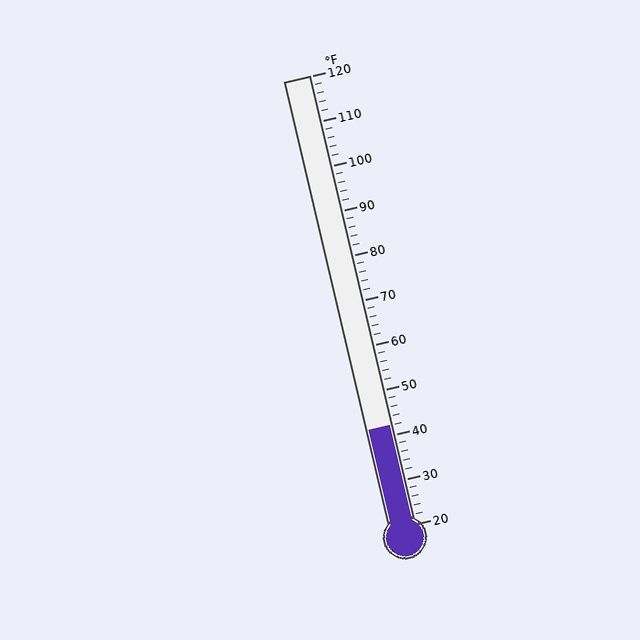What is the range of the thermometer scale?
The thermometer scale ranges from 20°F to 120°F.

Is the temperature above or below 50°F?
The temperature is below 50°F.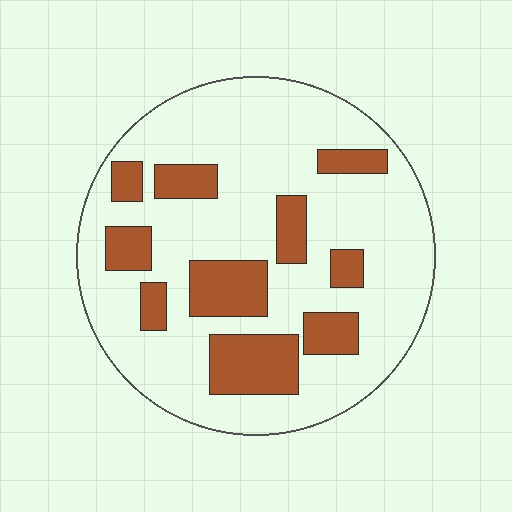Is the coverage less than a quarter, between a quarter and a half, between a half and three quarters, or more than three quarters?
Less than a quarter.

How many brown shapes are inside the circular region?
10.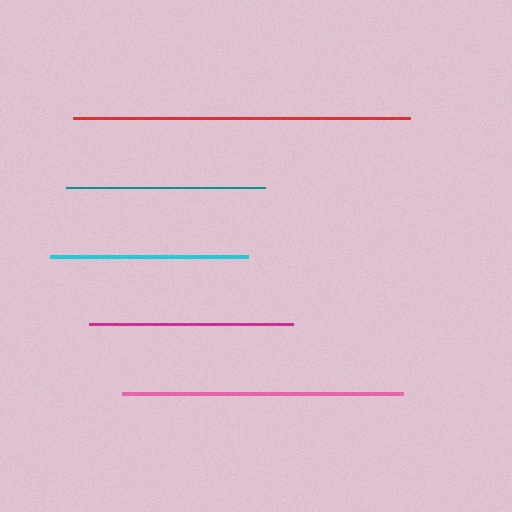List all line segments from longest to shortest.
From longest to shortest: red, pink, magenta, teal, cyan.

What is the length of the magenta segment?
The magenta segment is approximately 204 pixels long.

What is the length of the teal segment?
The teal segment is approximately 199 pixels long.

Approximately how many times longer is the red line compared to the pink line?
The red line is approximately 1.2 times the length of the pink line.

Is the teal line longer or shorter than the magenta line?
The magenta line is longer than the teal line.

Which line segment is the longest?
The red line is the longest at approximately 337 pixels.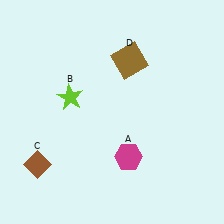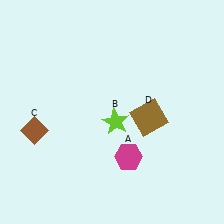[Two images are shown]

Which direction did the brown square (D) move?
The brown square (D) moved down.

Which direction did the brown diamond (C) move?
The brown diamond (C) moved up.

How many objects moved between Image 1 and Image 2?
3 objects moved between the two images.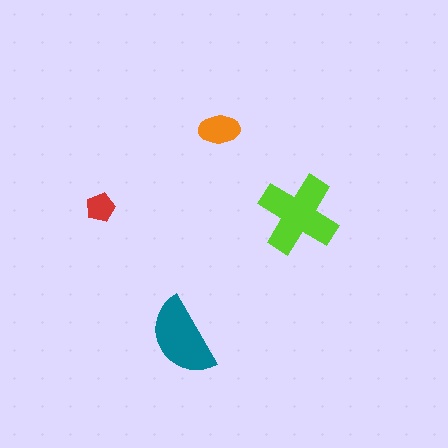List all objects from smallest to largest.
The red pentagon, the orange ellipse, the teal semicircle, the lime cross.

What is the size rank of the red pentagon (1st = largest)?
4th.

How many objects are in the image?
There are 4 objects in the image.